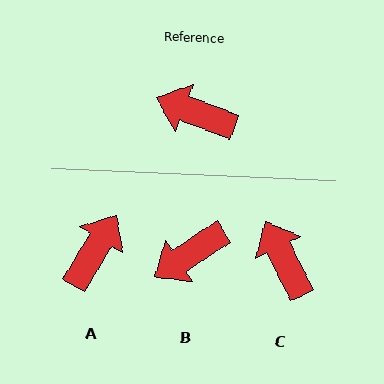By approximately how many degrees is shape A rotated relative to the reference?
Approximately 100 degrees clockwise.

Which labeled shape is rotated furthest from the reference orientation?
A, about 100 degrees away.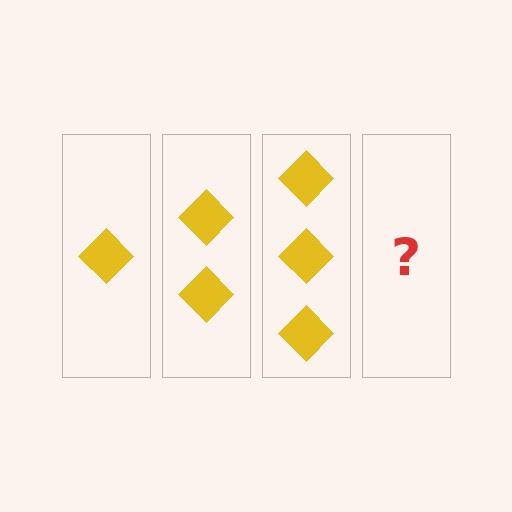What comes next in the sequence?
The next element should be 4 diamonds.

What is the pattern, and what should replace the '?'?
The pattern is that each step adds one more diamond. The '?' should be 4 diamonds.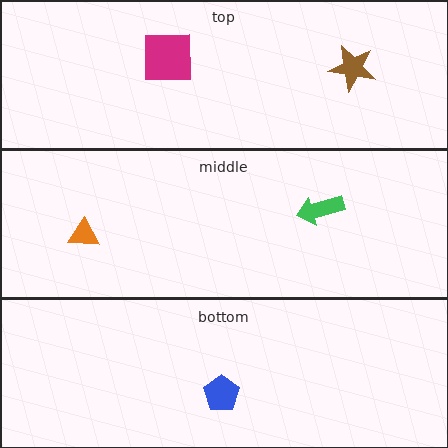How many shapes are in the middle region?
2.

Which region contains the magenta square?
The top region.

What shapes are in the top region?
The magenta square, the brown star.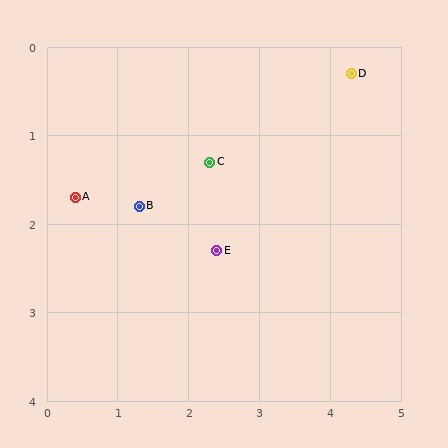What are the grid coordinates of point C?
Point C is at approximately (2.3, 1.3).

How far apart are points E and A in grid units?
Points E and A are about 2.1 grid units apart.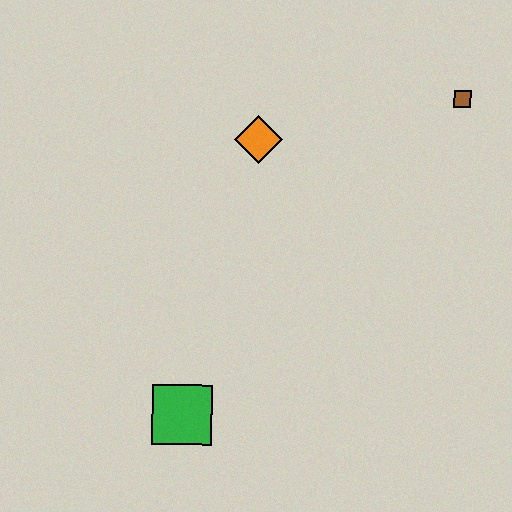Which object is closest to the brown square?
The orange diamond is closest to the brown square.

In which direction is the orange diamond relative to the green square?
The orange diamond is above the green square.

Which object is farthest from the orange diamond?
The green square is farthest from the orange diamond.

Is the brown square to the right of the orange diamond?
Yes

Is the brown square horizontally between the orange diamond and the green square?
No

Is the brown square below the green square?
No